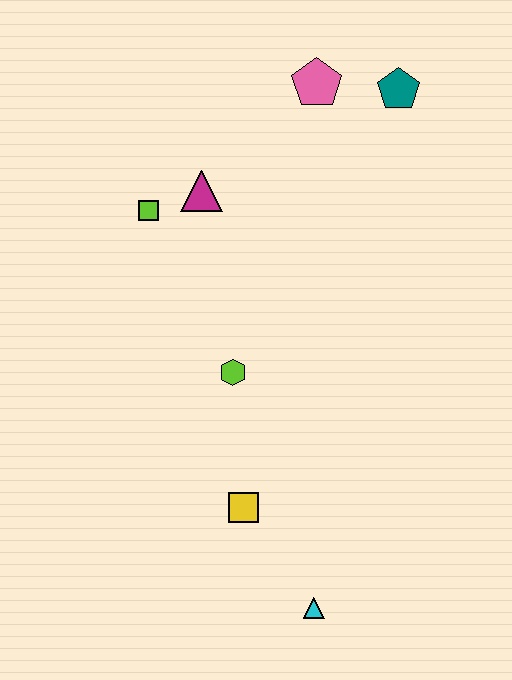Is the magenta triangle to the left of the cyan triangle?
Yes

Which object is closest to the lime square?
The magenta triangle is closest to the lime square.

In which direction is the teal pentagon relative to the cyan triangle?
The teal pentagon is above the cyan triangle.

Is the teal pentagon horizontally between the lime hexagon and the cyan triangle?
No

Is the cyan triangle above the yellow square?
No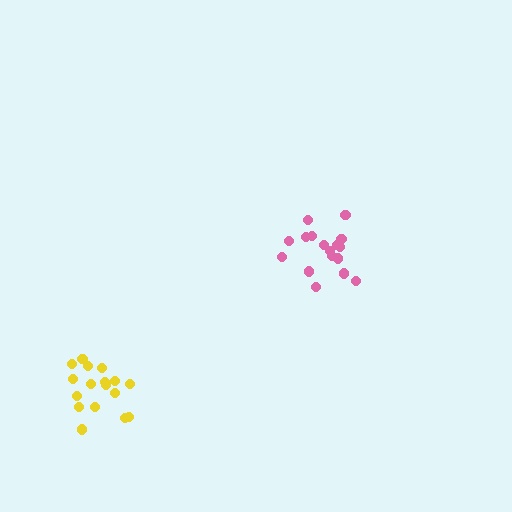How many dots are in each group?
Group 1: 17 dots, Group 2: 17 dots (34 total).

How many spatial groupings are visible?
There are 2 spatial groupings.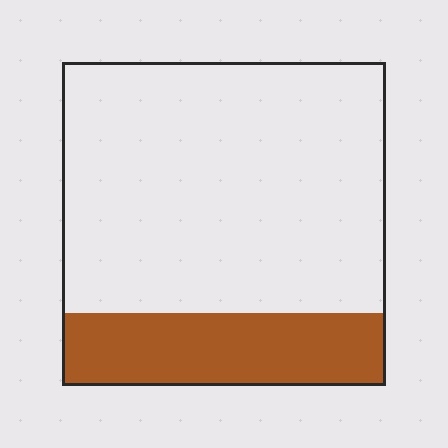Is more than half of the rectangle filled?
No.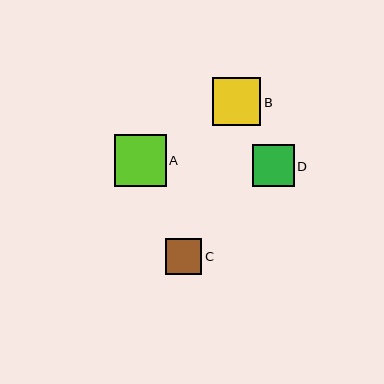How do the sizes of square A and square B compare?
Square A and square B are approximately the same size.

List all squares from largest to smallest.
From largest to smallest: A, B, D, C.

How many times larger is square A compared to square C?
Square A is approximately 1.4 times the size of square C.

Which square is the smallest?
Square C is the smallest with a size of approximately 36 pixels.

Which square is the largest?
Square A is the largest with a size of approximately 52 pixels.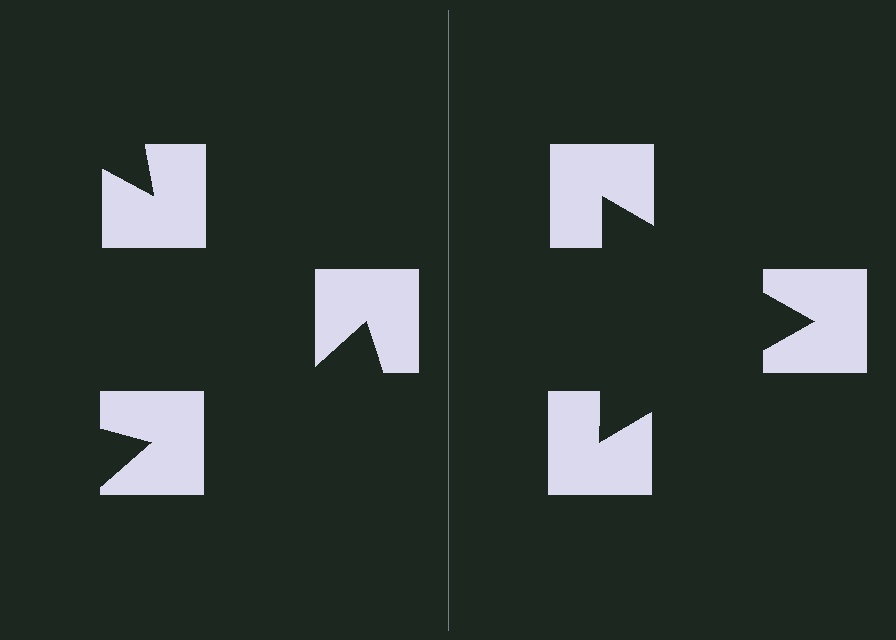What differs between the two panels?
The notched squares are positioned identically on both sides; only the wedge orientations differ. On the right they align to a triangle; on the left they are misaligned.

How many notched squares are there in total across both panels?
6 — 3 on each side.